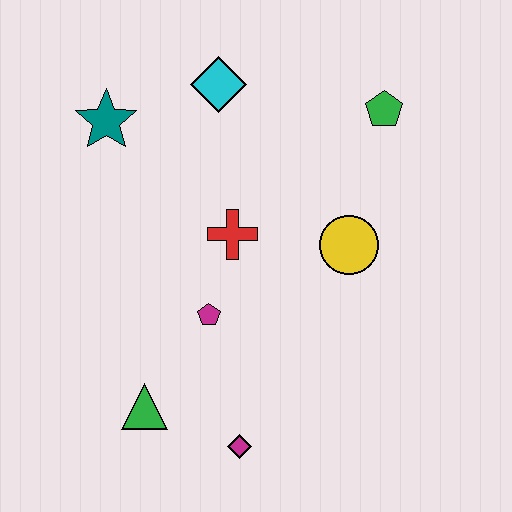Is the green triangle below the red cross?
Yes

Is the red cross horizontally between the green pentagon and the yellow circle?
No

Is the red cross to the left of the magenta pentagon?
No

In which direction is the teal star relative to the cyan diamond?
The teal star is to the left of the cyan diamond.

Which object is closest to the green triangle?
The magenta diamond is closest to the green triangle.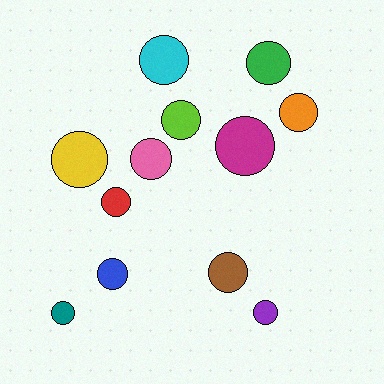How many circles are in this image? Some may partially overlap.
There are 12 circles.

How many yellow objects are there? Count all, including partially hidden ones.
There is 1 yellow object.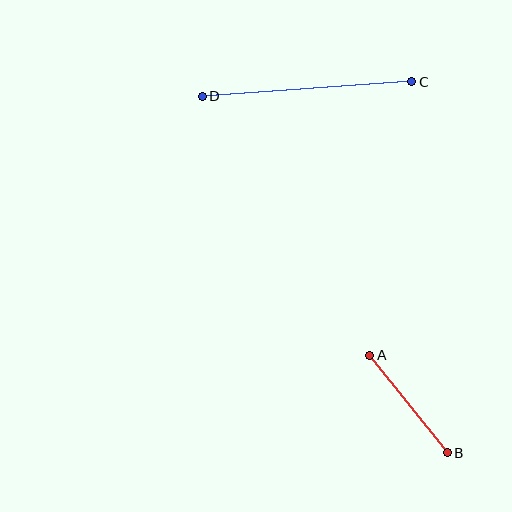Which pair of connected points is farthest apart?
Points C and D are farthest apart.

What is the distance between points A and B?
The distance is approximately 124 pixels.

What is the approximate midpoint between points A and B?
The midpoint is at approximately (409, 404) pixels.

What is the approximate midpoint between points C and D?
The midpoint is at approximately (307, 89) pixels.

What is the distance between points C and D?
The distance is approximately 210 pixels.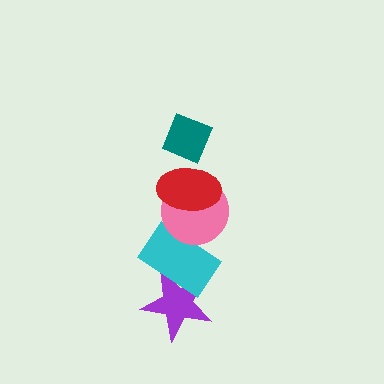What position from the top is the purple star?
The purple star is 5th from the top.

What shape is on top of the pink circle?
The red ellipse is on top of the pink circle.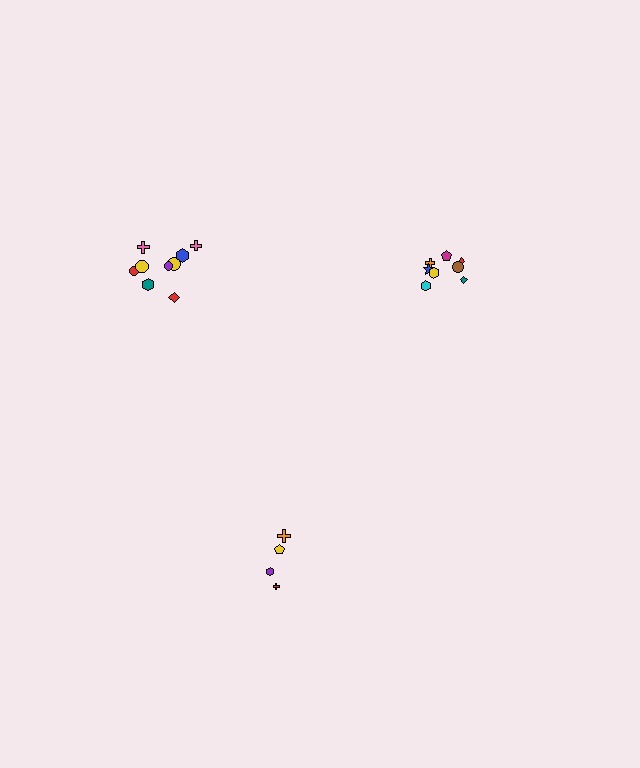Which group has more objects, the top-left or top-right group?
The top-left group.